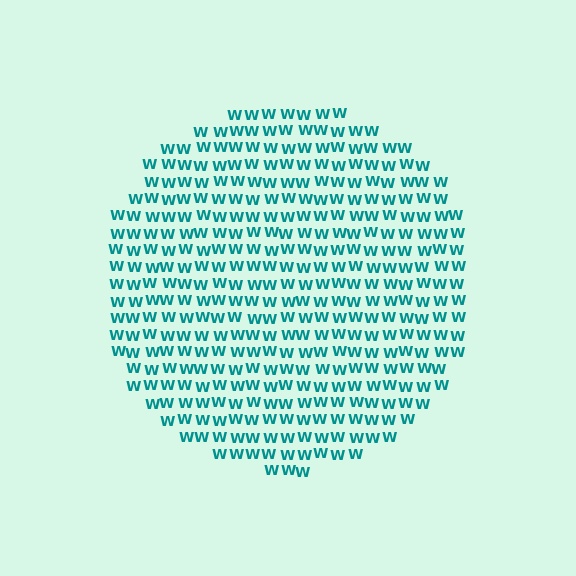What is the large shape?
The large shape is a circle.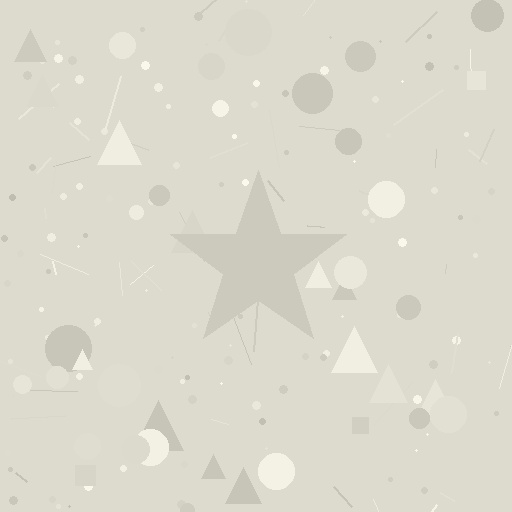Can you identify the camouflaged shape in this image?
The camouflaged shape is a star.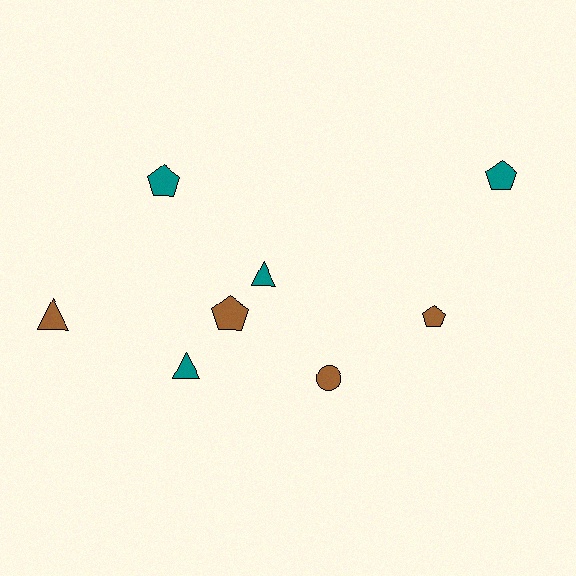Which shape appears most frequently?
Pentagon, with 4 objects.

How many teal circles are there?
There are no teal circles.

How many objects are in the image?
There are 8 objects.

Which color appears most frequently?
Teal, with 4 objects.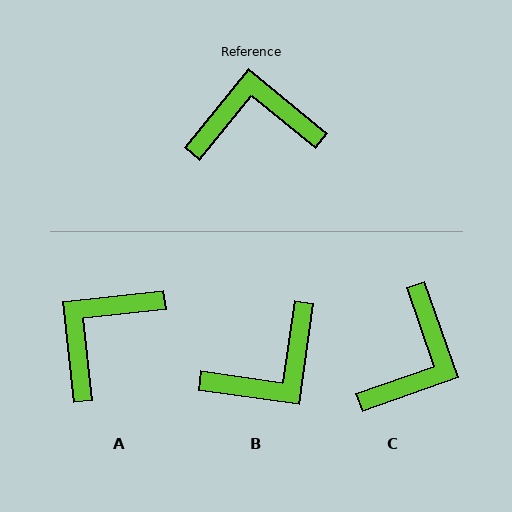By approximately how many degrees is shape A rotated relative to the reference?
Approximately 45 degrees counter-clockwise.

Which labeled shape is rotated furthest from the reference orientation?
B, about 149 degrees away.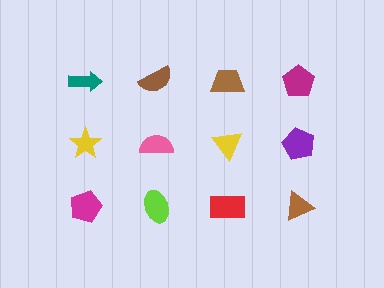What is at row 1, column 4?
A magenta pentagon.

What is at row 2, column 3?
A yellow triangle.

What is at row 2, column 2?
A pink semicircle.